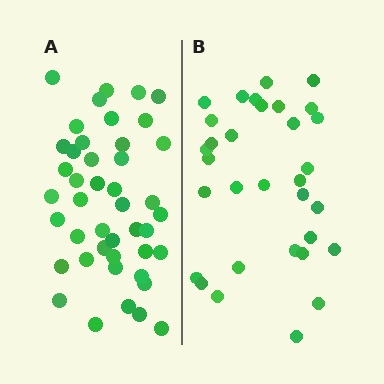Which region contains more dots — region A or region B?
Region A (the left region) has more dots.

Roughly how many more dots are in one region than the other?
Region A has roughly 12 or so more dots than region B.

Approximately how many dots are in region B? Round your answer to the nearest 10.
About 30 dots. (The exact count is 32, which rounds to 30.)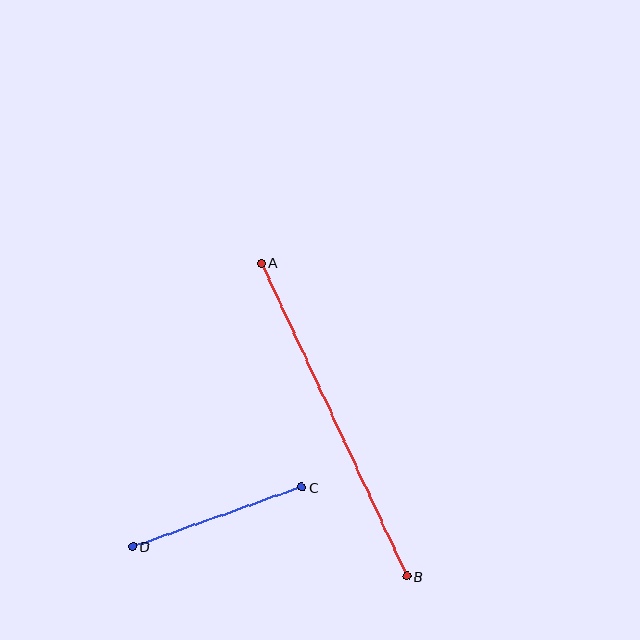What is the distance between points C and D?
The distance is approximately 179 pixels.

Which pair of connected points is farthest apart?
Points A and B are farthest apart.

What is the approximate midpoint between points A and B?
The midpoint is at approximately (334, 419) pixels.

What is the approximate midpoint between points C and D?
The midpoint is at approximately (217, 517) pixels.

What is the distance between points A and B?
The distance is approximately 345 pixels.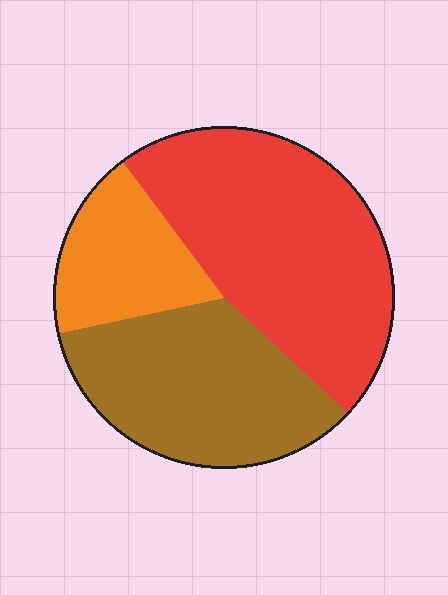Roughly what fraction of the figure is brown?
Brown takes up about one third (1/3) of the figure.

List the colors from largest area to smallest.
From largest to smallest: red, brown, orange.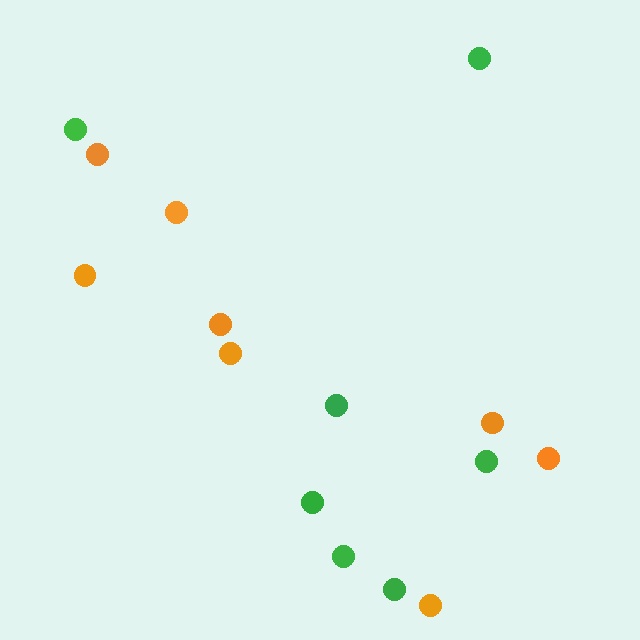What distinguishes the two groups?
There are 2 groups: one group of orange circles (8) and one group of green circles (7).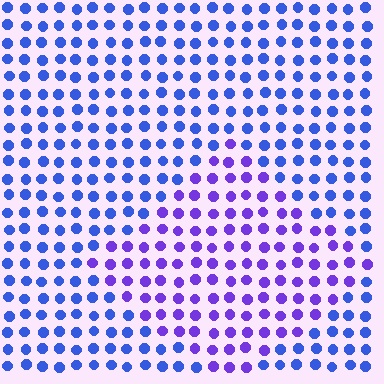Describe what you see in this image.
The image is filled with small blue elements in a uniform arrangement. A diamond-shaped region is visible where the elements are tinted to a slightly different hue, forming a subtle color boundary.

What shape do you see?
I see a diamond.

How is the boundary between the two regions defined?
The boundary is defined purely by a slight shift in hue (about 35 degrees). Spacing, size, and orientation are identical on both sides.